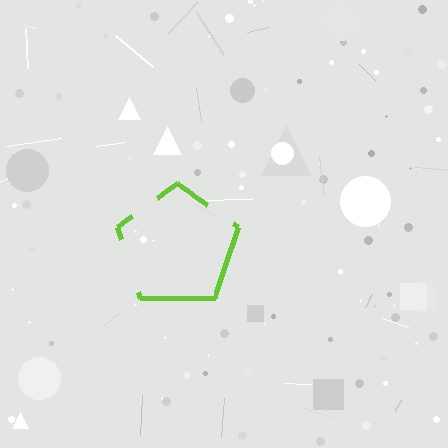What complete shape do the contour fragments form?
The contour fragments form a pentagon.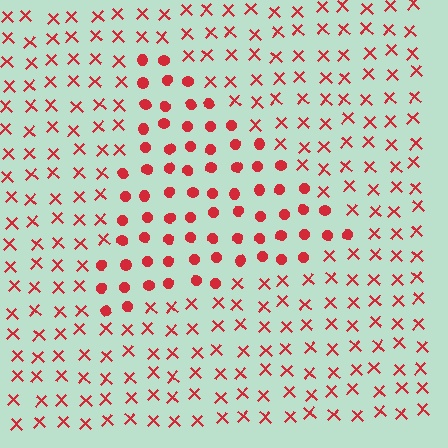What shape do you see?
I see a triangle.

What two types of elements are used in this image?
The image uses circles inside the triangle region and X marks outside it.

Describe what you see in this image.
The image is filled with small red elements arranged in a uniform grid. A triangle-shaped region contains circles, while the surrounding area contains X marks. The boundary is defined purely by the change in element shape.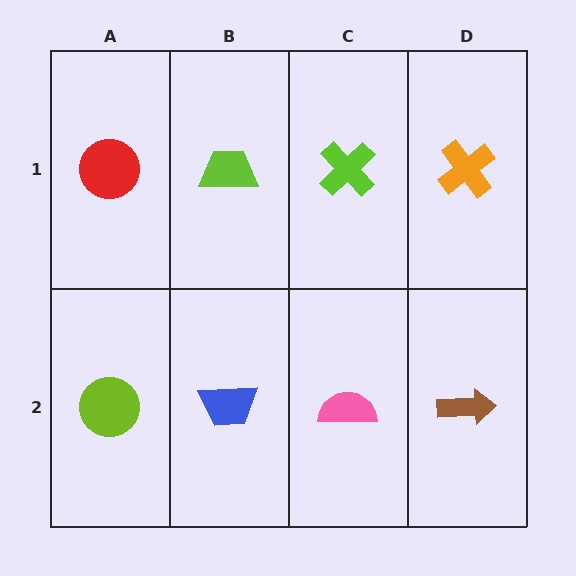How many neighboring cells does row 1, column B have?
3.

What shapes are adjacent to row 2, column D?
An orange cross (row 1, column D), a pink semicircle (row 2, column C).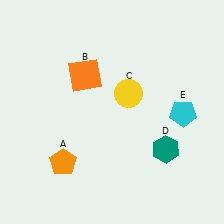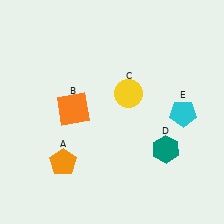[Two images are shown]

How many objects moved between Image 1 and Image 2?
1 object moved between the two images.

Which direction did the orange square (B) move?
The orange square (B) moved down.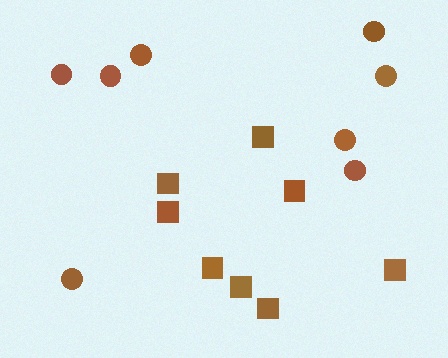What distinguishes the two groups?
There are 2 groups: one group of squares (8) and one group of circles (8).